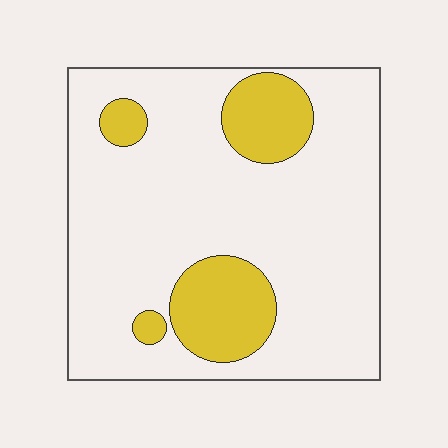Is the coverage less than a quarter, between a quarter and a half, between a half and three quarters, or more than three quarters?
Less than a quarter.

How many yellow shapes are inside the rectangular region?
4.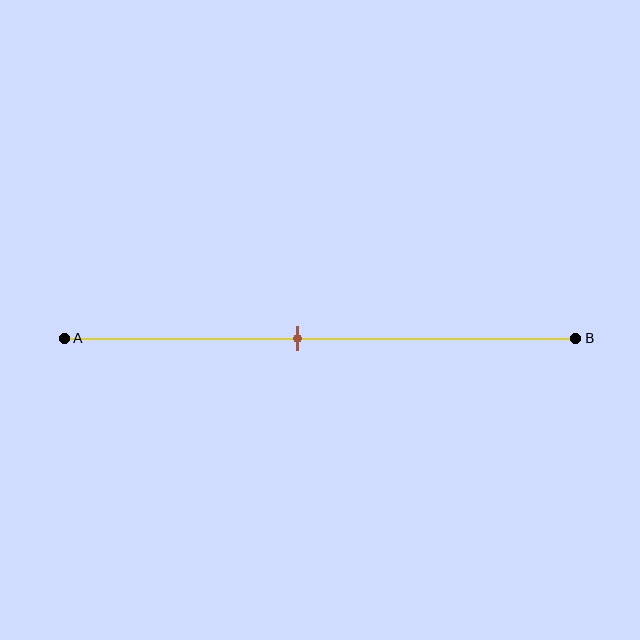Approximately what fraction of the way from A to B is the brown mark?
The brown mark is approximately 45% of the way from A to B.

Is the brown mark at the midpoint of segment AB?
No, the mark is at about 45% from A, not at the 50% midpoint.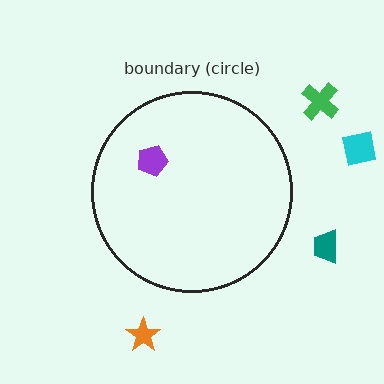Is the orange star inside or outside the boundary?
Outside.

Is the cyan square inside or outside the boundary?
Outside.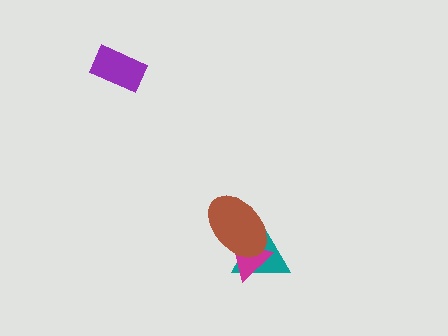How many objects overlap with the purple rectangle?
0 objects overlap with the purple rectangle.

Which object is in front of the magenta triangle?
The brown ellipse is in front of the magenta triangle.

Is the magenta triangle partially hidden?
Yes, it is partially covered by another shape.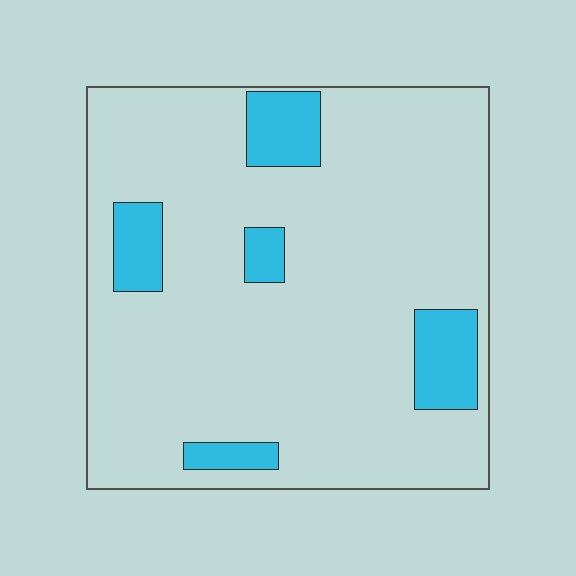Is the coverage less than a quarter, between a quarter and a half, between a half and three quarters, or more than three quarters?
Less than a quarter.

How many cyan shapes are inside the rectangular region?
5.